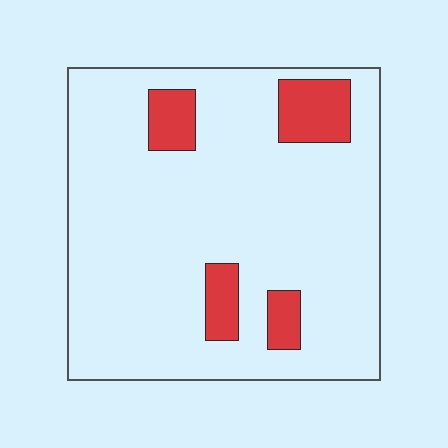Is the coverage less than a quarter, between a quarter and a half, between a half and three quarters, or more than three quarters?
Less than a quarter.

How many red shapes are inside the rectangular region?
4.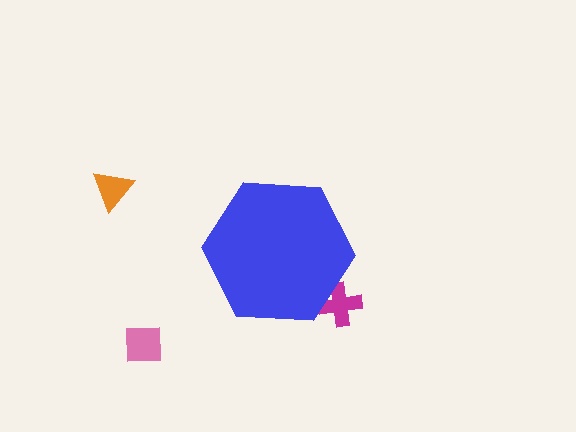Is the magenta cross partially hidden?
Yes, the magenta cross is partially hidden behind the blue hexagon.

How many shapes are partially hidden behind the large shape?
1 shape is partially hidden.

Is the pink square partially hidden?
No, the pink square is fully visible.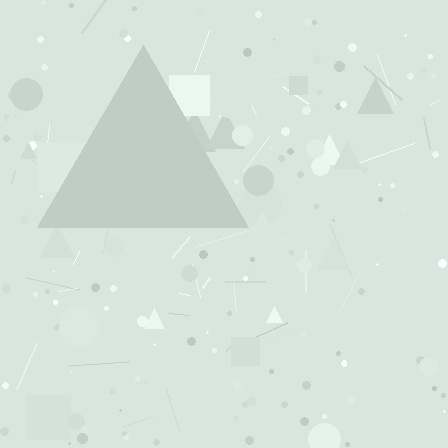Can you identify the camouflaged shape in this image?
The camouflaged shape is a triangle.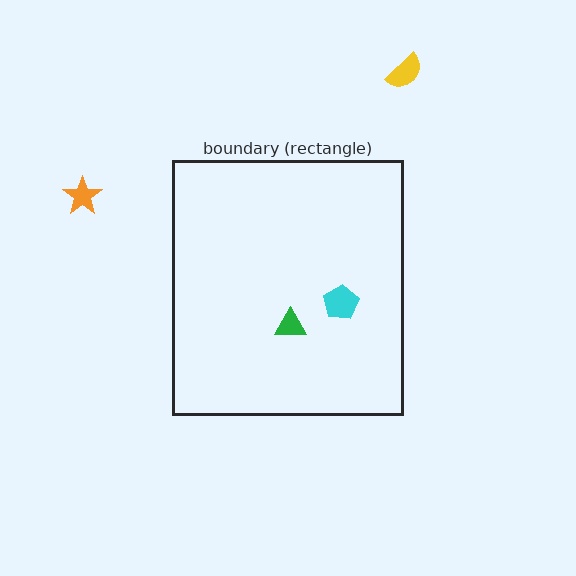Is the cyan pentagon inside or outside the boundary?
Inside.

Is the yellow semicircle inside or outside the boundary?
Outside.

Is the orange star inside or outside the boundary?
Outside.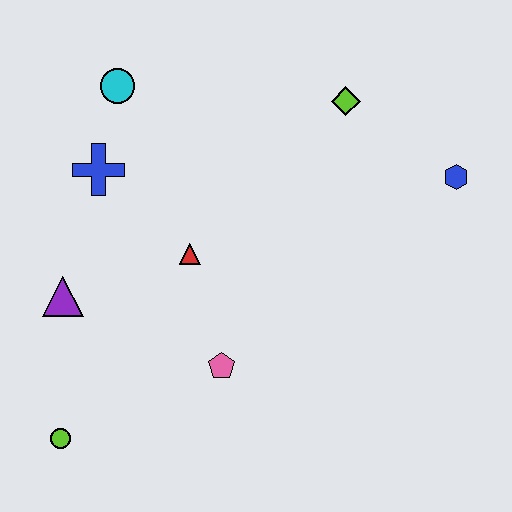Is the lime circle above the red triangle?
No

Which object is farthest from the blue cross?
The blue hexagon is farthest from the blue cross.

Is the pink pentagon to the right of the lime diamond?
No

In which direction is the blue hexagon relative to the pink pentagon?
The blue hexagon is to the right of the pink pentagon.